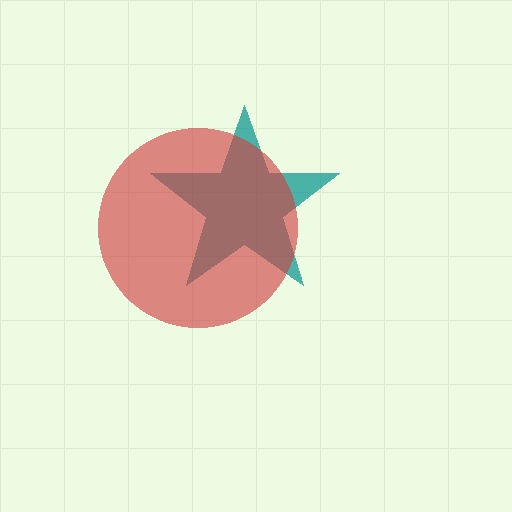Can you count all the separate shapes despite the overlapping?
Yes, there are 2 separate shapes.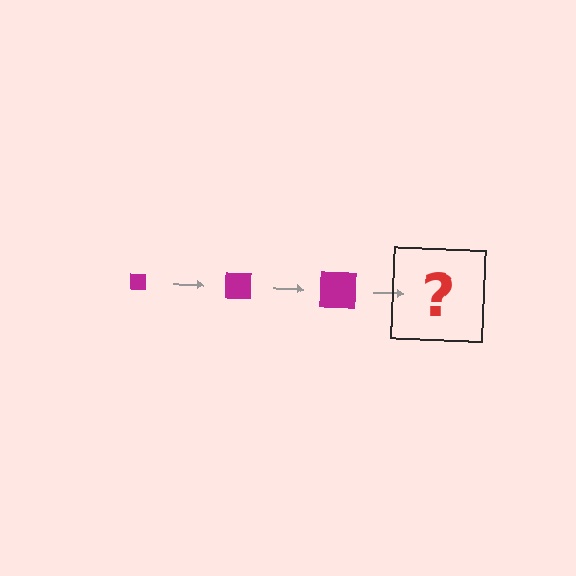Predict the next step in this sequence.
The next step is a magenta square, larger than the previous one.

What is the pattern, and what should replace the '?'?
The pattern is that the square gets progressively larger each step. The '?' should be a magenta square, larger than the previous one.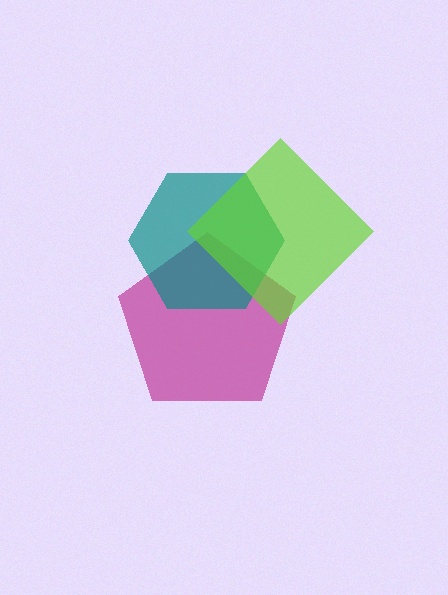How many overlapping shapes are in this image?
There are 3 overlapping shapes in the image.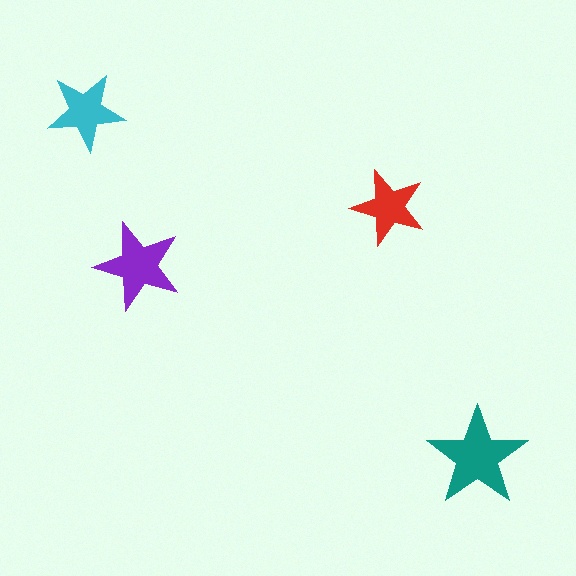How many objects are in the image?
There are 4 objects in the image.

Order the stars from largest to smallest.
the teal one, the purple one, the cyan one, the red one.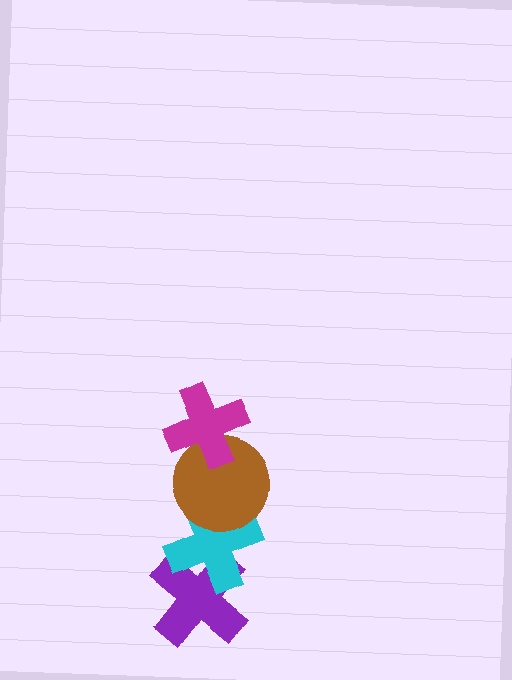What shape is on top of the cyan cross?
The brown circle is on top of the cyan cross.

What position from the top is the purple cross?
The purple cross is 4th from the top.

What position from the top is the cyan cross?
The cyan cross is 3rd from the top.